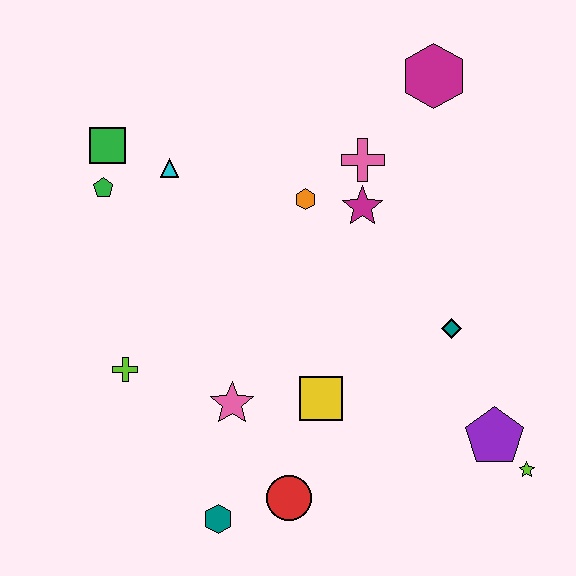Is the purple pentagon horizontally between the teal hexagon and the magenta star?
No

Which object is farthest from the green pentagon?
The lime star is farthest from the green pentagon.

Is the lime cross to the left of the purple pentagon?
Yes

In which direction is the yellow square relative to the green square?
The yellow square is below the green square.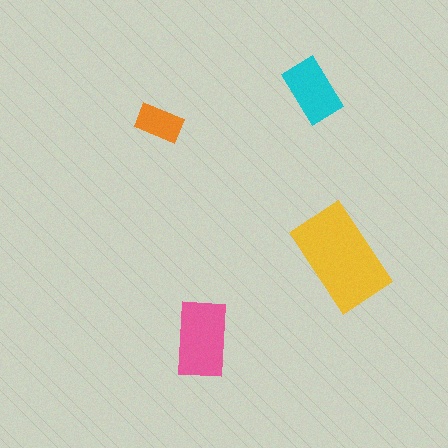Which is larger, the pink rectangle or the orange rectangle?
The pink one.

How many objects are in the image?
There are 4 objects in the image.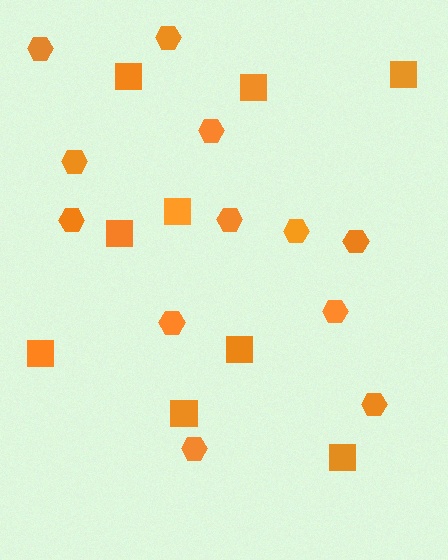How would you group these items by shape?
There are 2 groups: one group of squares (9) and one group of hexagons (12).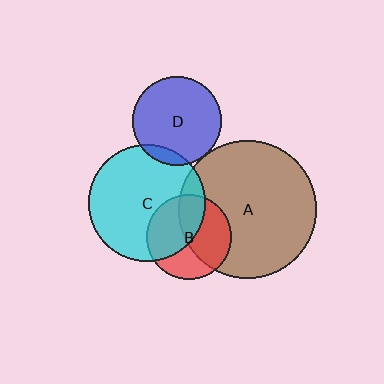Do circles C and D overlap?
Yes.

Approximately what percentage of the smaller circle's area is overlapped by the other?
Approximately 10%.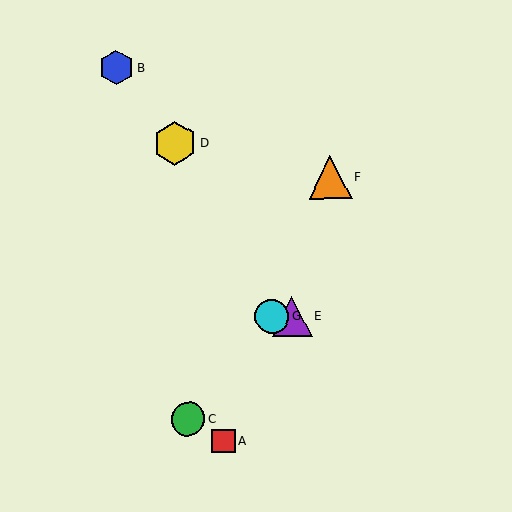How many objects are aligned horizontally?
2 objects (E, G) are aligned horizontally.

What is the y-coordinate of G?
Object G is at y≈316.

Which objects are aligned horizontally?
Objects E, G are aligned horizontally.